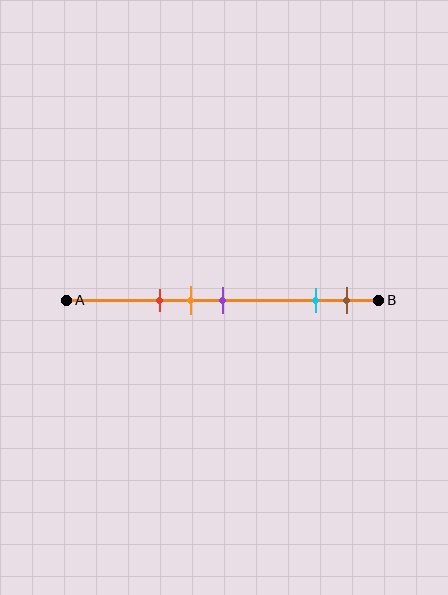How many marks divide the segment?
There are 5 marks dividing the segment.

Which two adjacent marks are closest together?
The orange and purple marks are the closest adjacent pair.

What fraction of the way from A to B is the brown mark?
The brown mark is approximately 90% (0.9) of the way from A to B.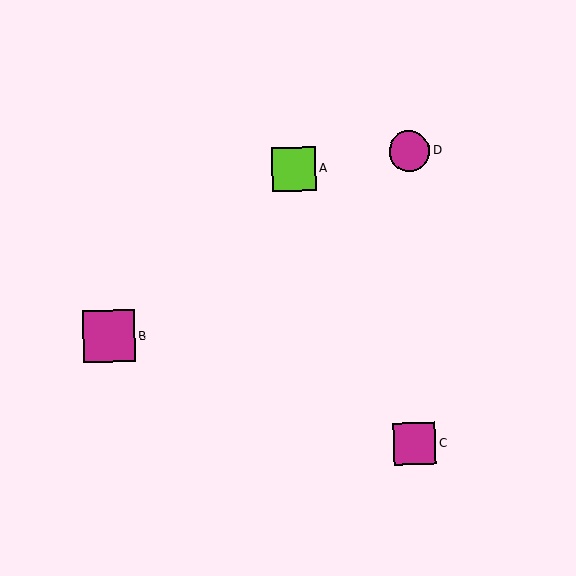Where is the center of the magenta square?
The center of the magenta square is at (109, 336).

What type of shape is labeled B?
Shape B is a magenta square.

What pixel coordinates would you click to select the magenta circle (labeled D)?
Click at (409, 151) to select the magenta circle D.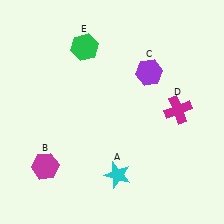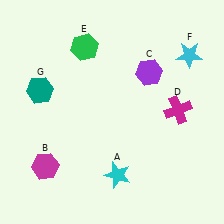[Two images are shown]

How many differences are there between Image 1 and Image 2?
There are 2 differences between the two images.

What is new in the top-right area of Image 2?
A cyan star (F) was added in the top-right area of Image 2.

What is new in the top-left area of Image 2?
A teal hexagon (G) was added in the top-left area of Image 2.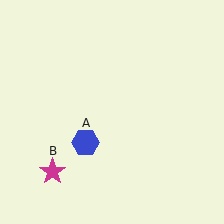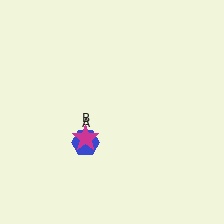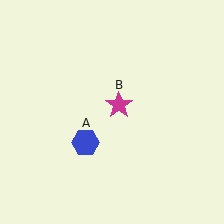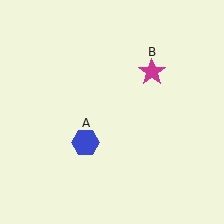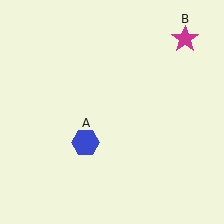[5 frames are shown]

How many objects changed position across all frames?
1 object changed position: magenta star (object B).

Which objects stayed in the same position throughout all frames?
Blue hexagon (object A) remained stationary.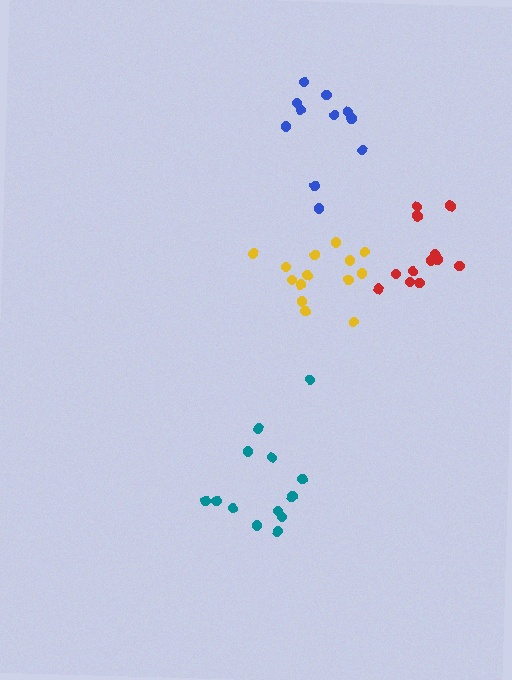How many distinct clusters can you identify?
There are 4 distinct clusters.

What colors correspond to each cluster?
The clusters are colored: red, teal, yellow, blue.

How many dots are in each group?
Group 1: 12 dots, Group 2: 13 dots, Group 3: 14 dots, Group 4: 11 dots (50 total).